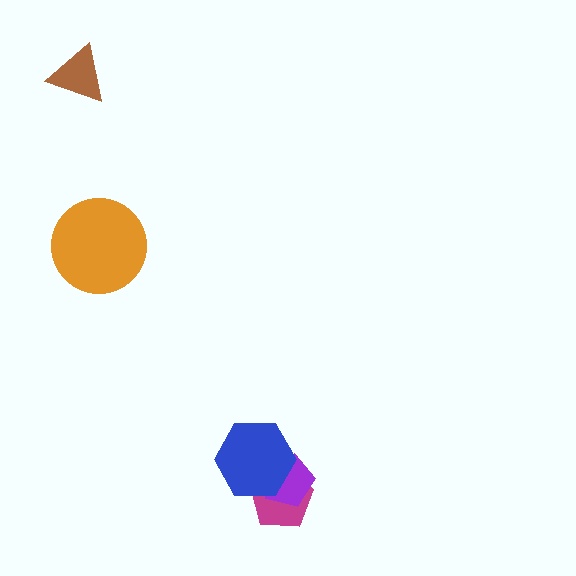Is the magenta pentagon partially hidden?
Yes, it is partially covered by another shape.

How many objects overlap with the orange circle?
0 objects overlap with the orange circle.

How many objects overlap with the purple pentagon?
2 objects overlap with the purple pentagon.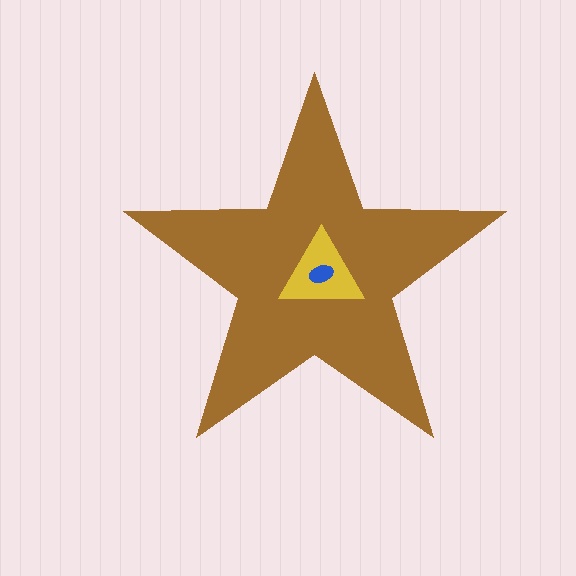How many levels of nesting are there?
3.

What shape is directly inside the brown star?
The yellow triangle.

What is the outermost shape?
The brown star.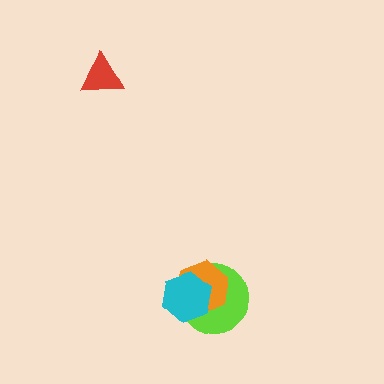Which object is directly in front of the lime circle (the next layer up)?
The orange hexagon is directly in front of the lime circle.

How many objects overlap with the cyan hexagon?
2 objects overlap with the cyan hexagon.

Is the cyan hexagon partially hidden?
No, no other shape covers it.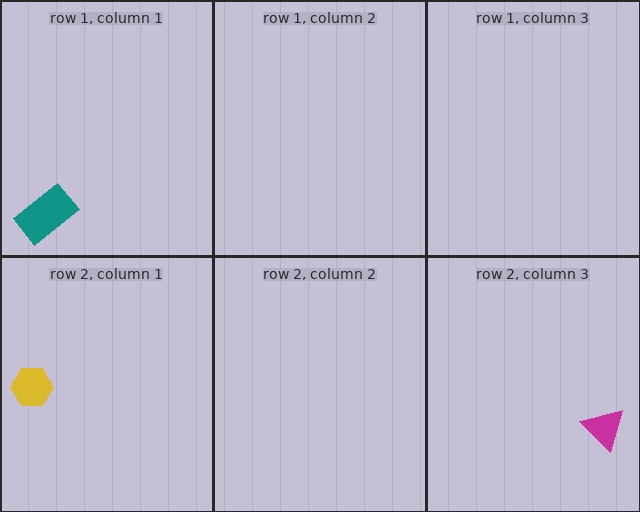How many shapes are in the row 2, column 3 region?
1.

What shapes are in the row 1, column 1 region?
The teal rectangle.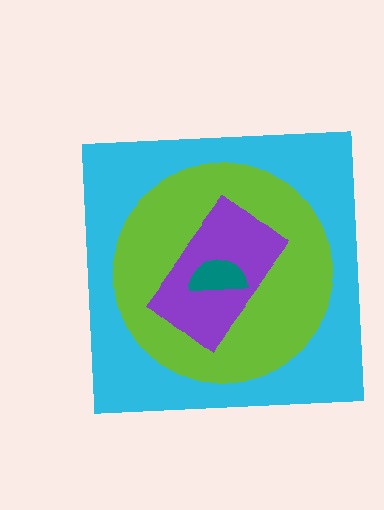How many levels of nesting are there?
4.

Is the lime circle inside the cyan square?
Yes.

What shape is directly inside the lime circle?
The purple rectangle.